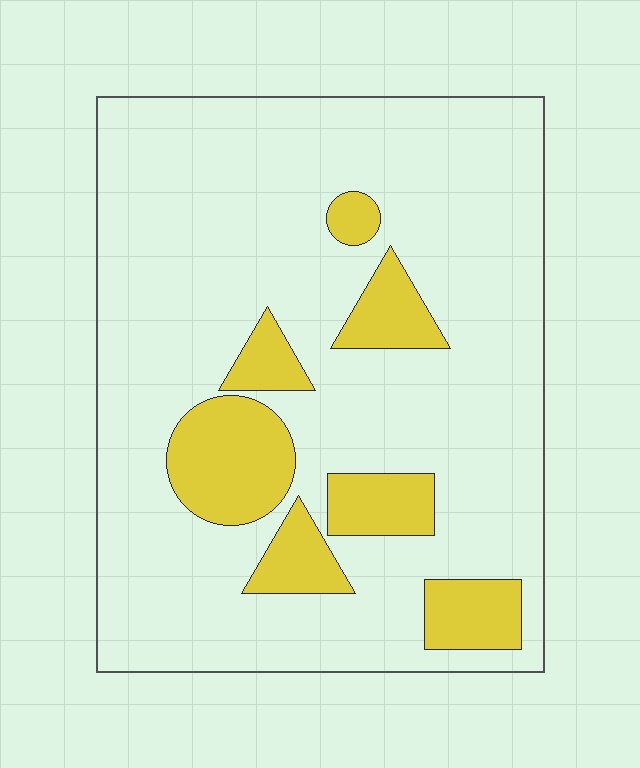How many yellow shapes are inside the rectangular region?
7.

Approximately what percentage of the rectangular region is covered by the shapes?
Approximately 20%.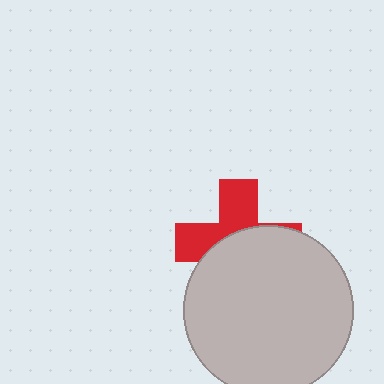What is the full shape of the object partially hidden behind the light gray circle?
The partially hidden object is a red cross.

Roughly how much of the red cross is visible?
A small part of it is visible (roughly 43%).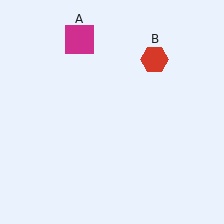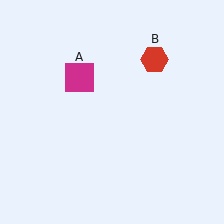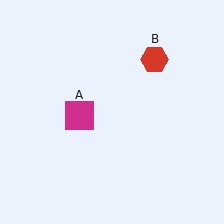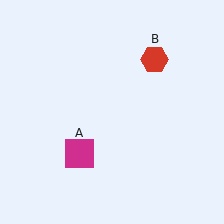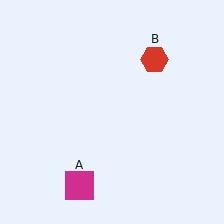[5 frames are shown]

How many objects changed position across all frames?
1 object changed position: magenta square (object A).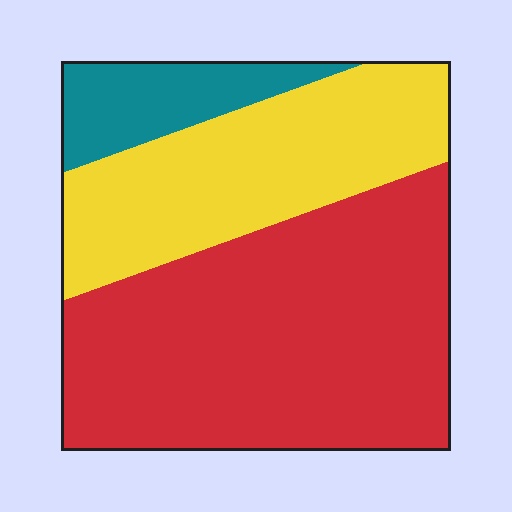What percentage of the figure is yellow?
Yellow covers around 30% of the figure.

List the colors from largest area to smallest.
From largest to smallest: red, yellow, teal.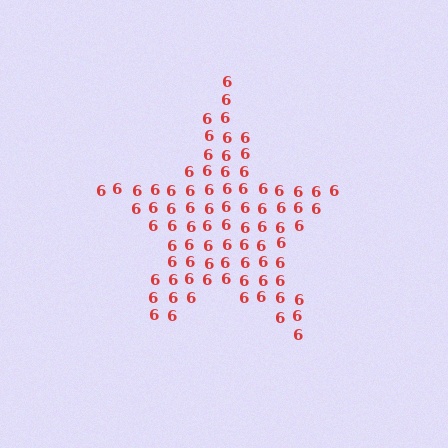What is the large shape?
The large shape is a star.